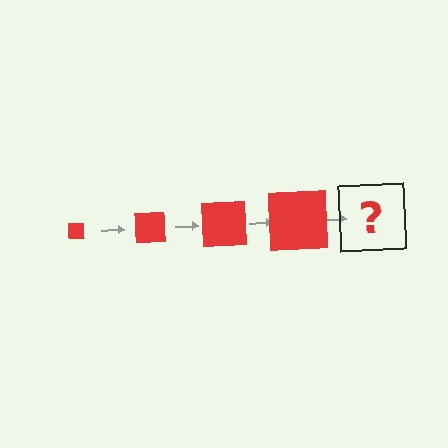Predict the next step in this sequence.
The next step is a red square, larger than the previous one.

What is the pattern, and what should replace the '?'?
The pattern is that the square gets progressively larger each step. The '?' should be a red square, larger than the previous one.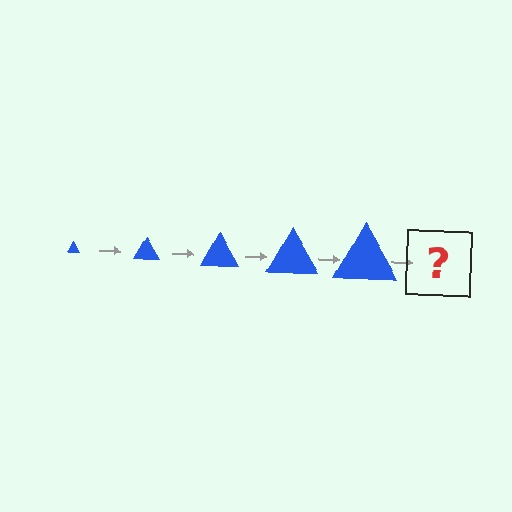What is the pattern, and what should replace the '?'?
The pattern is that the triangle gets progressively larger each step. The '?' should be a blue triangle, larger than the previous one.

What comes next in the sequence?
The next element should be a blue triangle, larger than the previous one.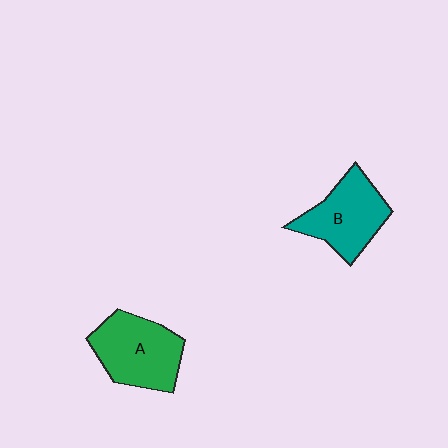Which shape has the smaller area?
Shape B (teal).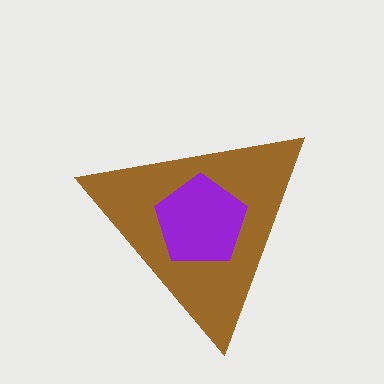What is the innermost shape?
The purple pentagon.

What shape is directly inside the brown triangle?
The purple pentagon.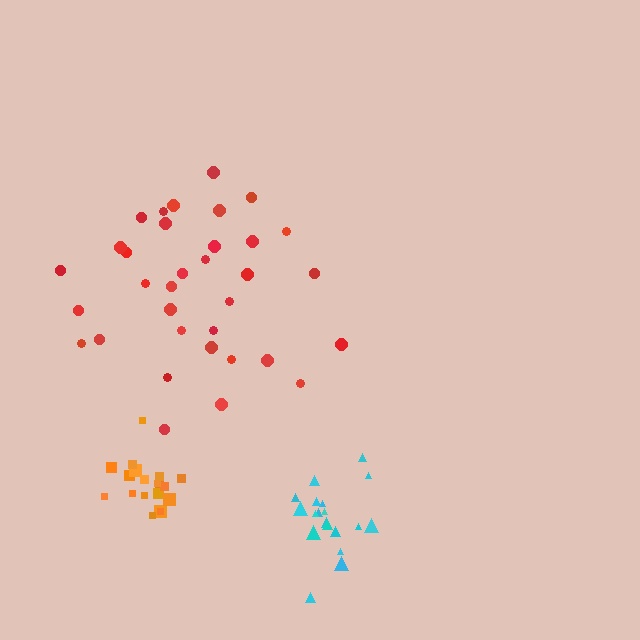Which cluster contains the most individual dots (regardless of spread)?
Red (34).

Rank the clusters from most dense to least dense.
orange, cyan, red.